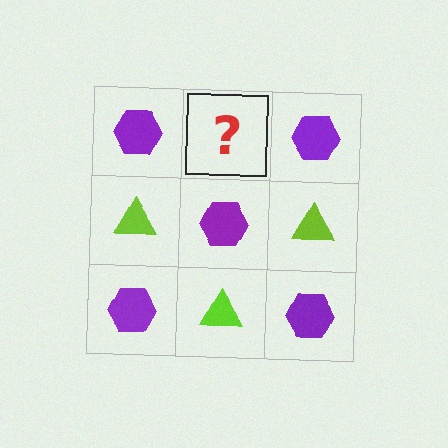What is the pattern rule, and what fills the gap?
The rule is that it alternates purple hexagon and lime triangle in a checkerboard pattern. The gap should be filled with a lime triangle.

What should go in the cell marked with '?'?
The missing cell should contain a lime triangle.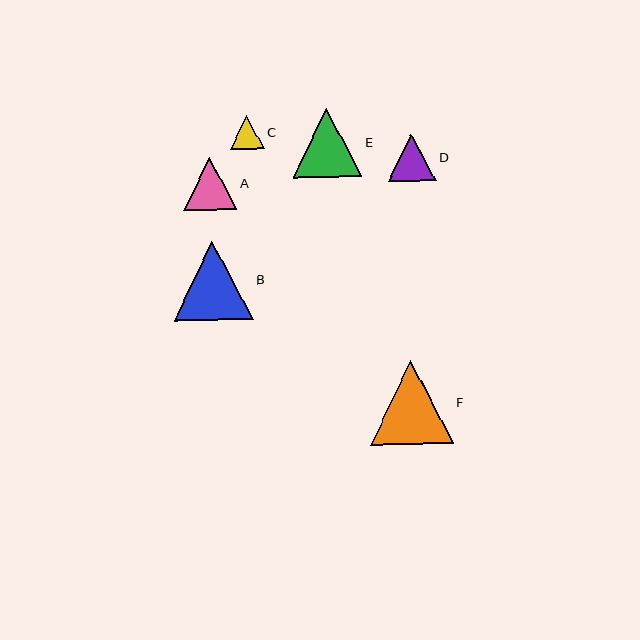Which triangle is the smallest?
Triangle C is the smallest with a size of approximately 35 pixels.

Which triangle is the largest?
Triangle F is the largest with a size of approximately 83 pixels.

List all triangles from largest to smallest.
From largest to smallest: F, B, E, A, D, C.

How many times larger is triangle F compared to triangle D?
Triangle F is approximately 1.7 times the size of triangle D.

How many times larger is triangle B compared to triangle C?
Triangle B is approximately 2.3 times the size of triangle C.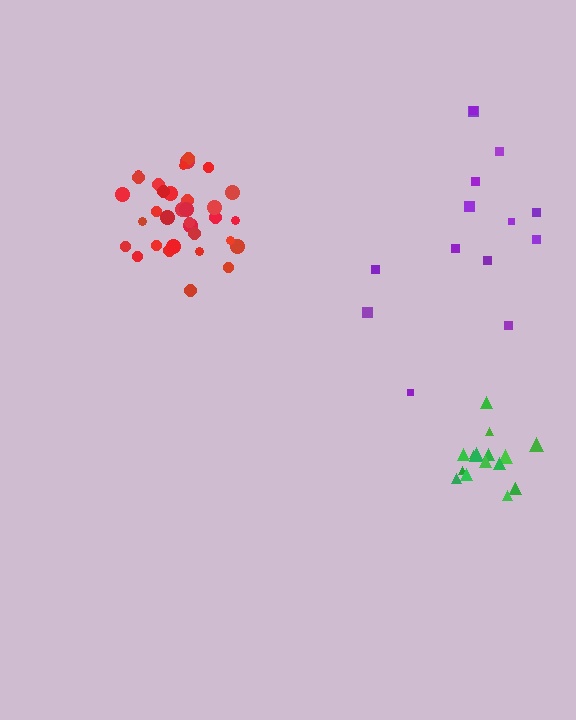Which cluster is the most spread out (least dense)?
Purple.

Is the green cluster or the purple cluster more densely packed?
Green.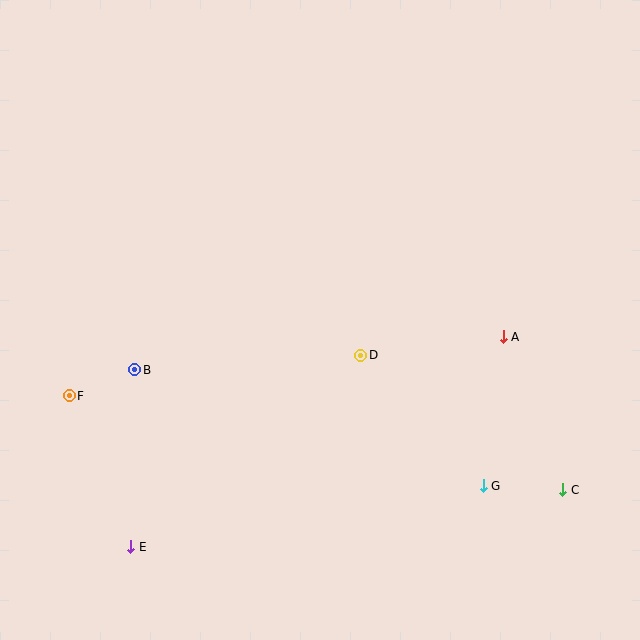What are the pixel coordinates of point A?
Point A is at (503, 337).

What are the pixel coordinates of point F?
Point F is at (69, 396).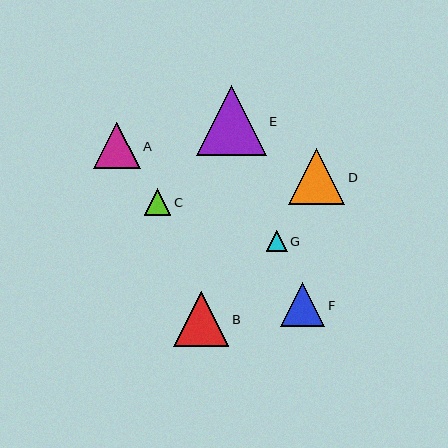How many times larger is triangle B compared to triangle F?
Triangle B is approximately 1.2 times the size of triangle F.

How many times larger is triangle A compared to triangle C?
Triangle A is approximately 1.8 times the size of triangle C.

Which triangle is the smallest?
Triangle G is the smallest with a size of approximately 21 pixels.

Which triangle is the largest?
Triangle E is the largest with a size of approximately 70 pixels.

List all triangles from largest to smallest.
From largest to smallest: E, D, B, A, F, C, G.